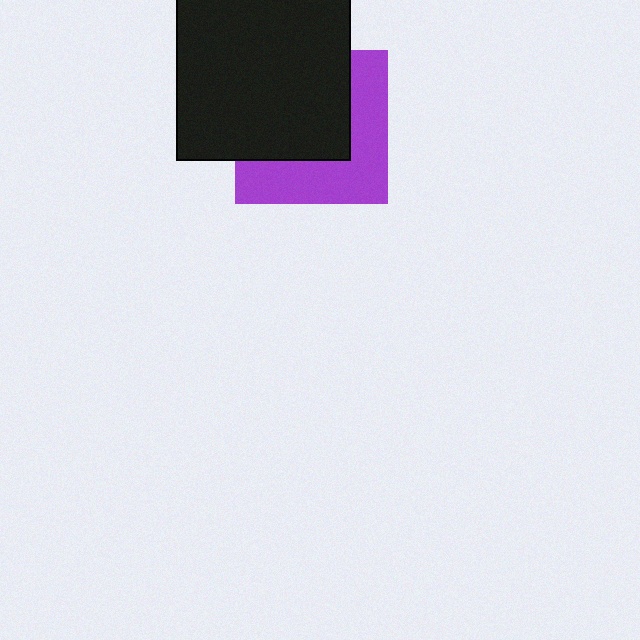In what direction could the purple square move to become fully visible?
The purple square could move toward the lower-right. That would shift it out from behind the black rectangle entirely.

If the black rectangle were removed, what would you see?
You would see the complete purple square.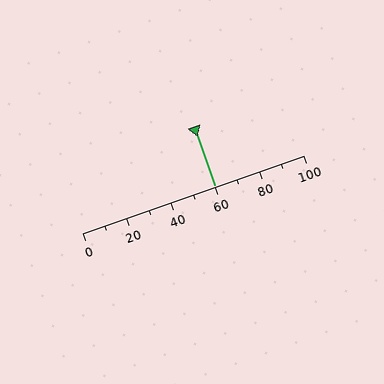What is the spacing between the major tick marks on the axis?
The major ticks are spaced 20 apart.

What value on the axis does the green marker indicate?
The marker indicates approximately 60.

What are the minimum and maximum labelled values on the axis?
The axis runs from 0 to 100.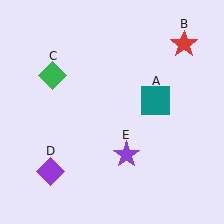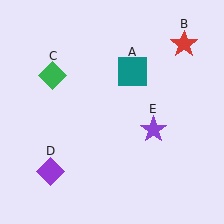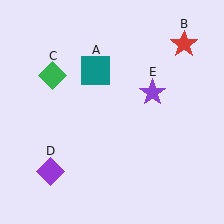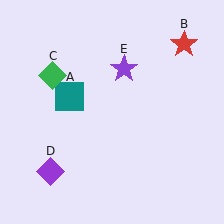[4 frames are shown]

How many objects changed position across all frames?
2 objects changed position: teal square (object A), purple star (object E).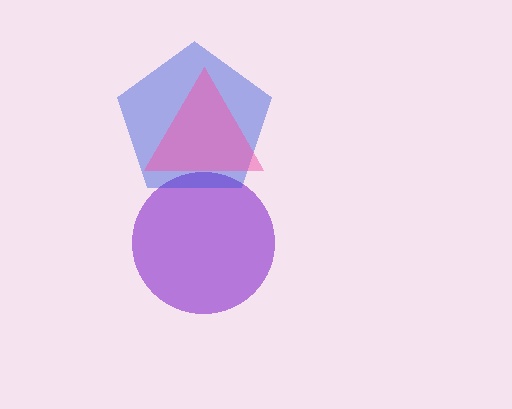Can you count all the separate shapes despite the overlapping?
Yes, there are 3 separate shapes.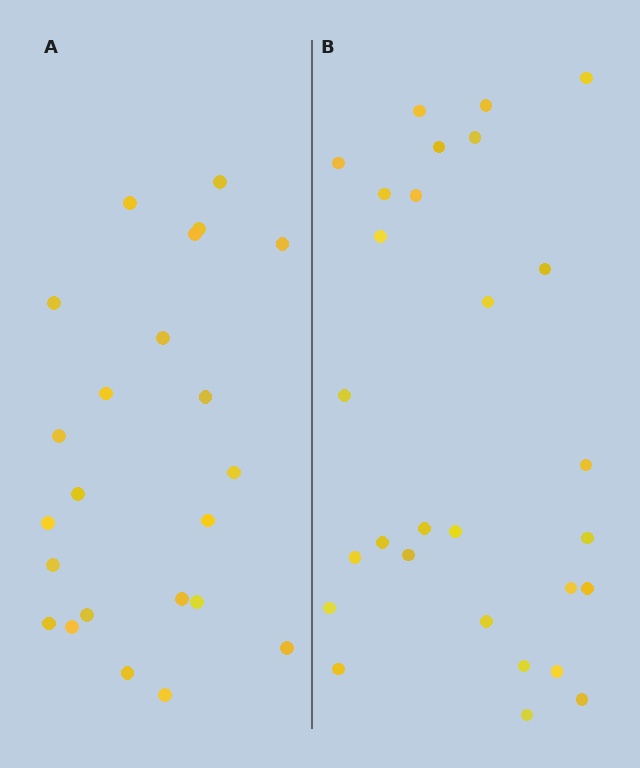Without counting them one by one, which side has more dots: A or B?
Region B (the right region) has more dots.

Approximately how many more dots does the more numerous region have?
Region B has about 5 more dots than region A.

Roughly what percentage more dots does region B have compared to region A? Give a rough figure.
About 20% more.